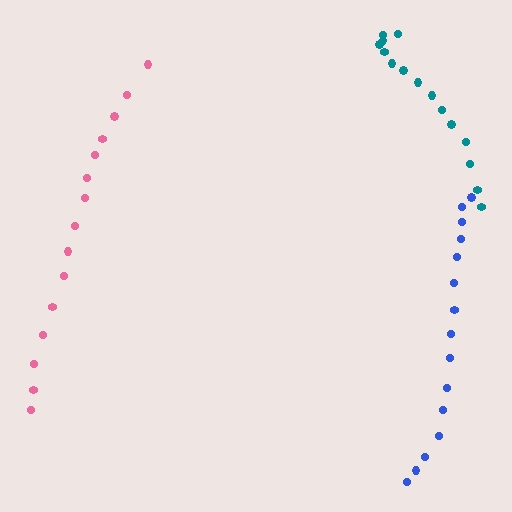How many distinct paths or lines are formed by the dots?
There are 3 distinct paths.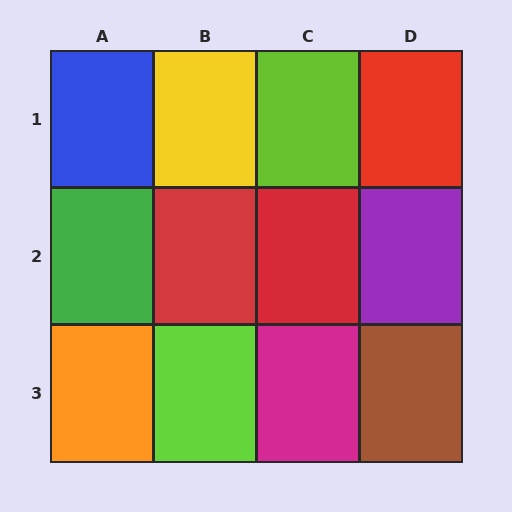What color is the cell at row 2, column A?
Green.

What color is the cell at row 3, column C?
Magenta.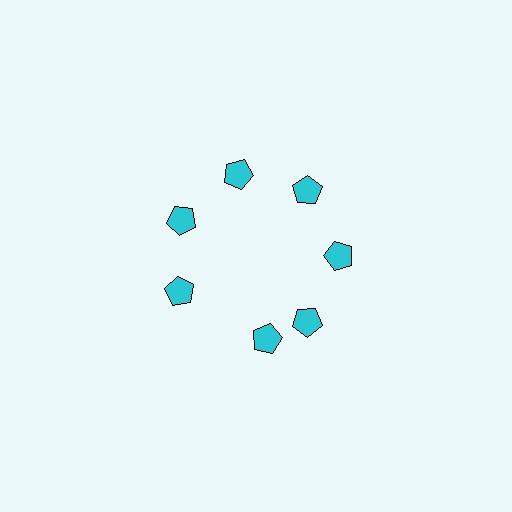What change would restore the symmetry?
The symmetry would be restored by rotating it back into even spacing with its neighbors so that all 7 pentagons sit at equal angles and equal distance from the center.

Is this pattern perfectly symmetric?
No. The 7 cyan pentagons are arranged in a ring, but one element near the 6 o'clock position is rotated out of alignment along the ring, breaking the 7-fold rotational symmetry.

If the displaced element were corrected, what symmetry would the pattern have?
It would have 7-fold rotational symmetry — the pattern would map onto itself every 51 degrees.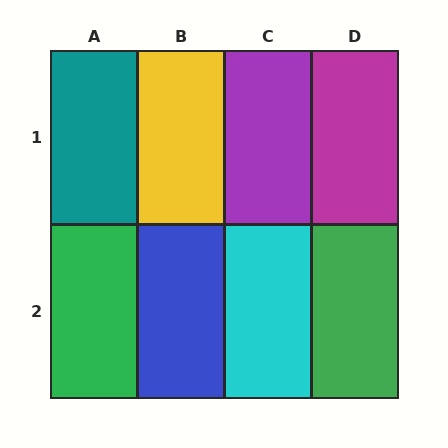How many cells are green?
2 cells are green.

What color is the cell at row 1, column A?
Teal.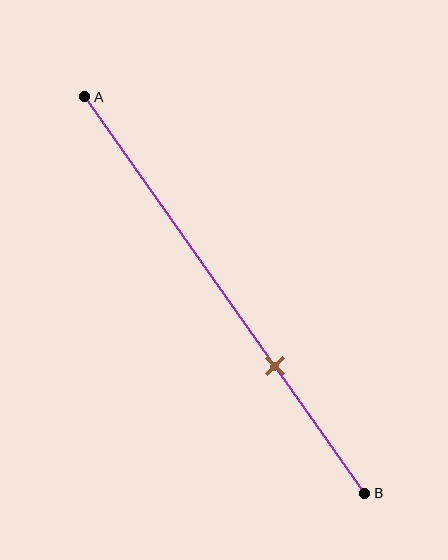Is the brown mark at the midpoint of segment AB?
No, the mark is at about 70% from A, not at the 50% midpoint.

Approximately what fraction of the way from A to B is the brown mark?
The brown mark is approximately 70% of the way from A to B.